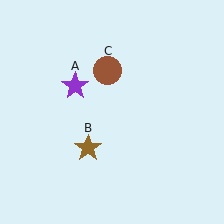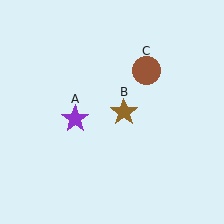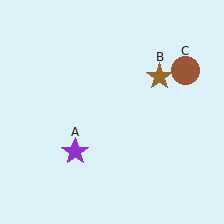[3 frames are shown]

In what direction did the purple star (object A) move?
The purple star (object A) moved down.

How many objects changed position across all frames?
3 objects changed position: purple star (object A), brown star (object B), brown circle (object C).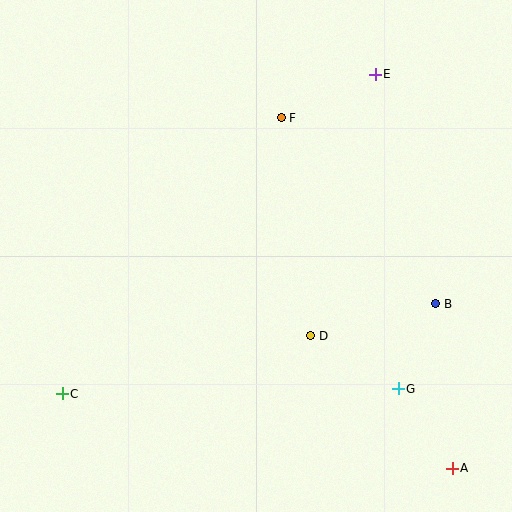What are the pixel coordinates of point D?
Point D is at (311, 336).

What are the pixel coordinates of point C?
Point C is at (62, 394).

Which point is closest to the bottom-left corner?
Point C is closest to the bottom-left corner.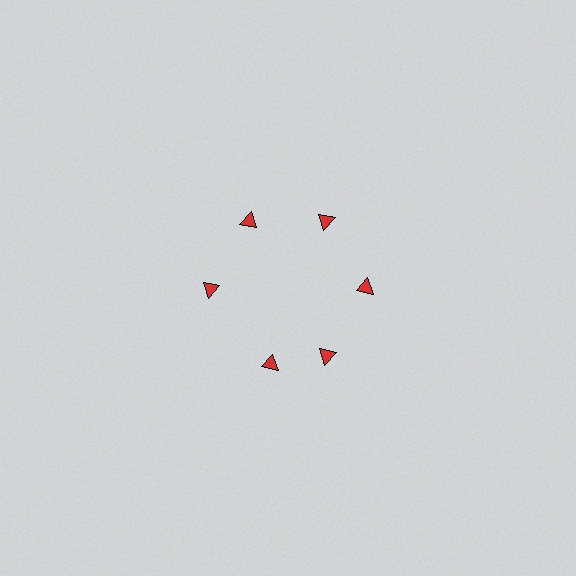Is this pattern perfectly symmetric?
No. The 6 red triangles are arranged in a ring, but one element near the 7 o'clock position is rotated out of alignment along the ring, breaking the 6-fold rotational symmetry.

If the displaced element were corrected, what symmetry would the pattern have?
It would have 6-fold rotational symmetry — the pattern would map onto itself every 60 degrees.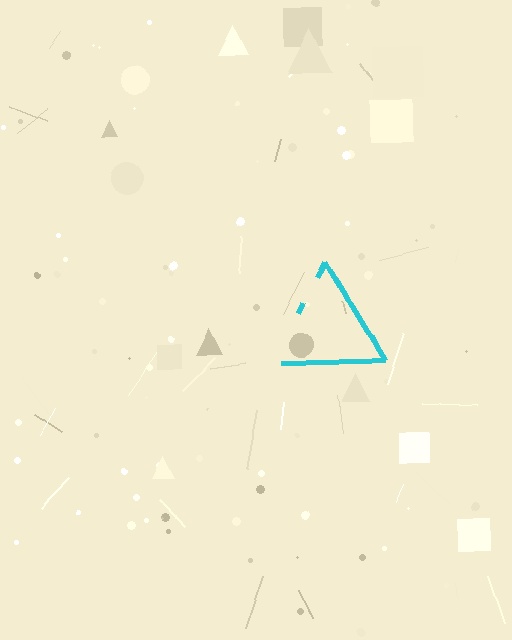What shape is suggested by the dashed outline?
The dashed outline suggests a triangle.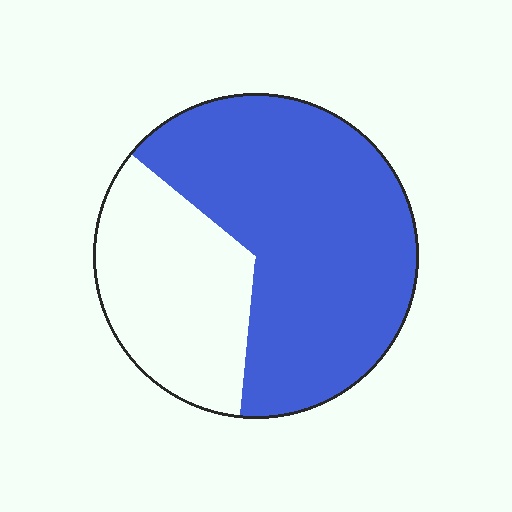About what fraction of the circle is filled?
About two thirds (2/3).